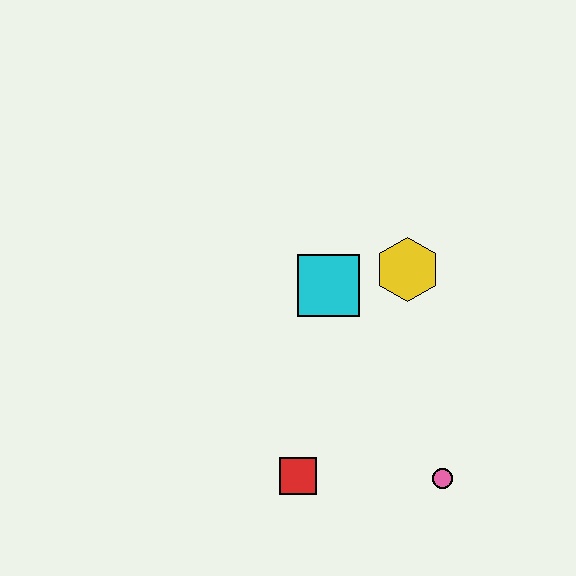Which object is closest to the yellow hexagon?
The cyan square is closest to the yellow hexagon.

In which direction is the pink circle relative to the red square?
The pink circle is to the right of the red square.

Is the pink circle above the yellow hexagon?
No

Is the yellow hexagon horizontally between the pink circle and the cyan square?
Yes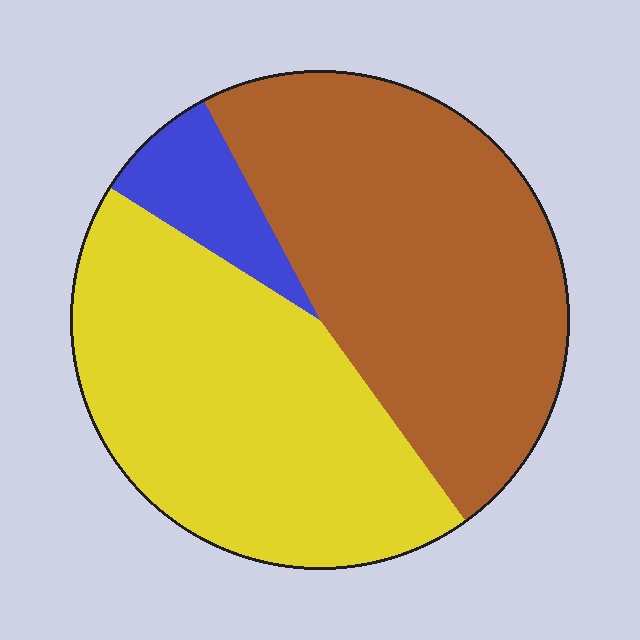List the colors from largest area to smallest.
From largest to smallest: brown, yellow, blue.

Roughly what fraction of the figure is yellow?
Yellow covers 44% of the figure.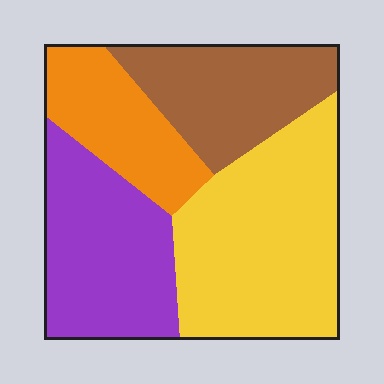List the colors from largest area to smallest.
From largest to smallest: yellow, purple, brown, orange.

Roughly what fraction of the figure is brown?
Brown takes up between a sixth and a third of the figure.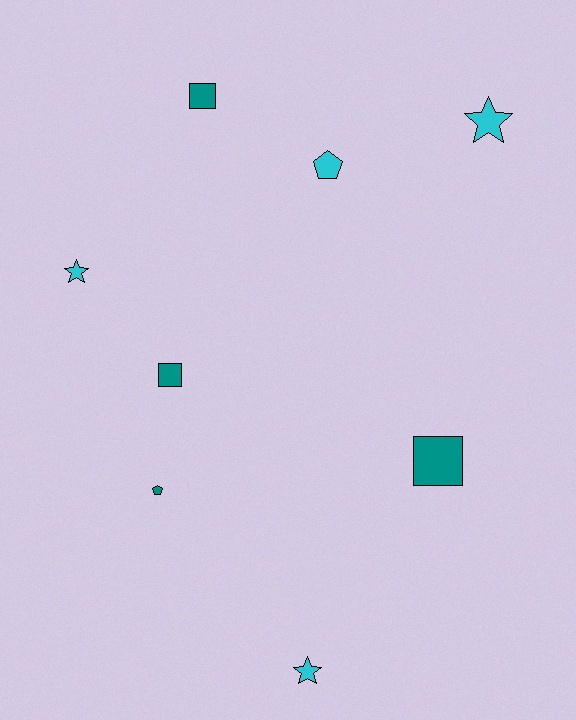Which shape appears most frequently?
Square, with 3 objects.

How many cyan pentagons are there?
There is 1 cyan pentagon.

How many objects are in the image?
There are 8 objects.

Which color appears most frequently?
Cyan, with 4 objects.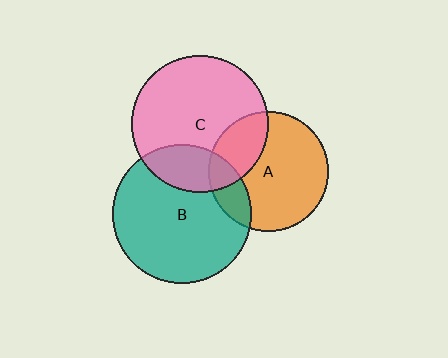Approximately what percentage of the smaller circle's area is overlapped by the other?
Approximately 20%.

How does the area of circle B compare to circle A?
Approximately 1.3 times.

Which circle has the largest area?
Circle B (teal).